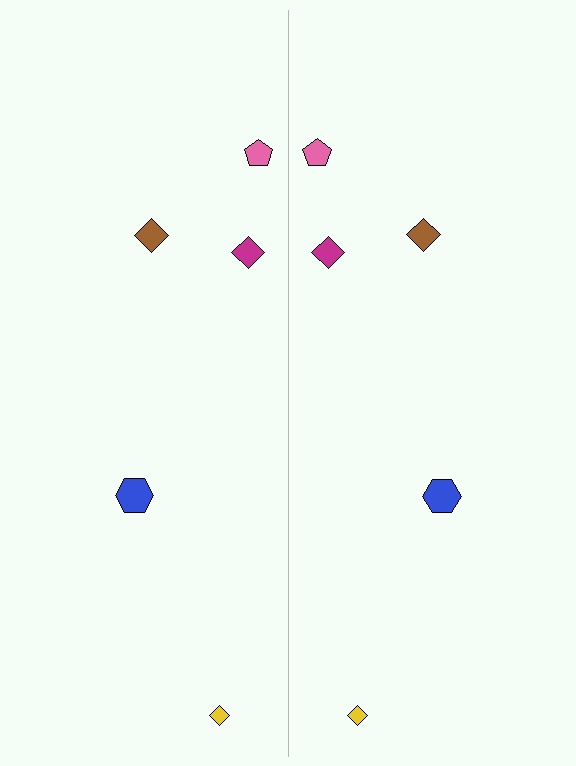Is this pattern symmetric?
Yes, this pattern has bilateral (reflection) symmetry.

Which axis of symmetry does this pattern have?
The pattern has a vertical axis of symmetry running through the center of the image.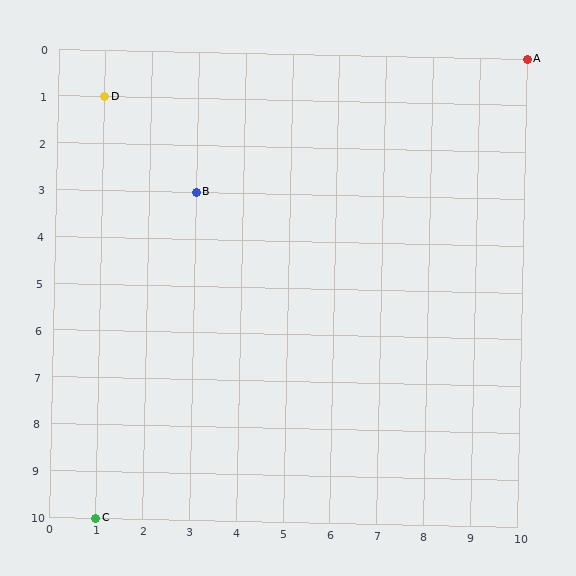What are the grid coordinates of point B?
Point B is at grid coordinates (3, 3).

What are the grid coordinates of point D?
Point D is at grid coordinates (1, 1).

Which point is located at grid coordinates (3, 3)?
Point B is at (3, 3).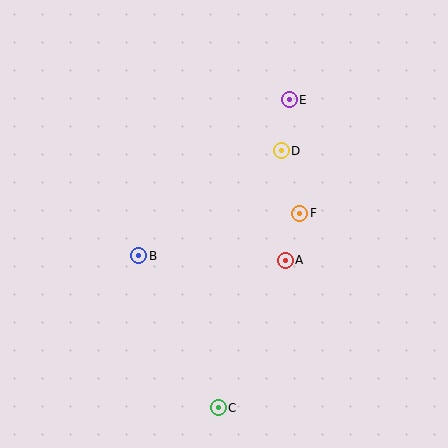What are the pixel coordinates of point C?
Point C is at (218, 408).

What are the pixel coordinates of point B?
Point B is at (138, 256).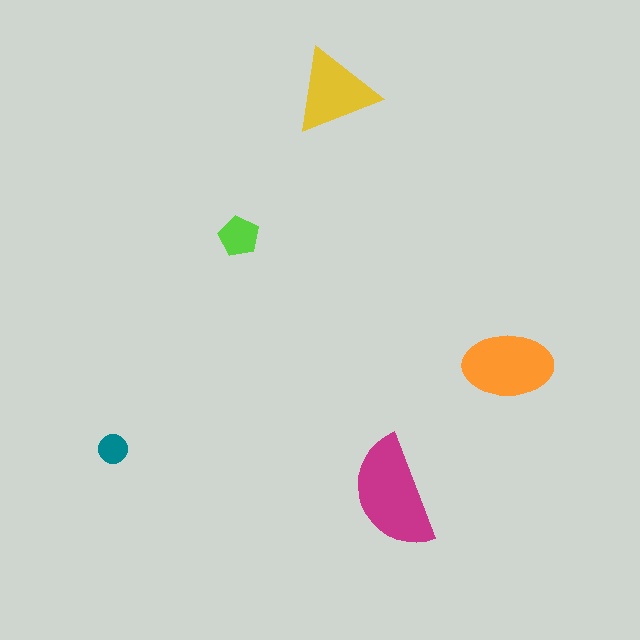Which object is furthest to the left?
The teal circle is leftmost.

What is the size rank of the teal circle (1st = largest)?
5th.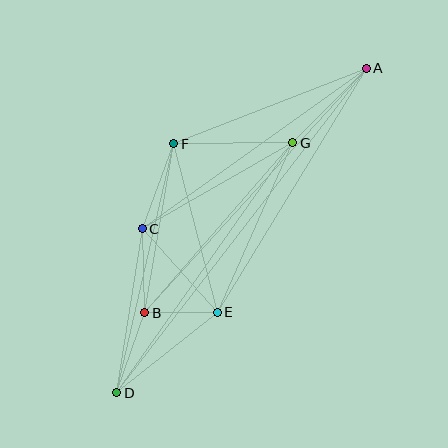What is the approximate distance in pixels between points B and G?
The distance between B and G is approximately 225 pixels.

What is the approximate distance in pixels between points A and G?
The distance between A and G is approximately 105 pixels.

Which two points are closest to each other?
Points B and E are closest to each other.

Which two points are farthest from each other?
Points A and D are farthest from each other.